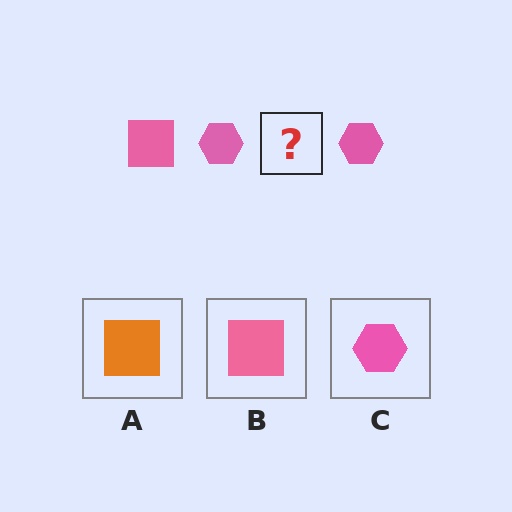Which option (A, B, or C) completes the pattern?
B.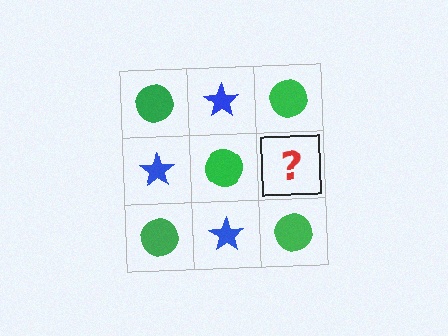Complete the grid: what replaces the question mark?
The question mark should be replaced with a blue star.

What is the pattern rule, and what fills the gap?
The rule is that it alternates green circle and blue star in a checkerboard pattern. The gap should be filled with a blue star.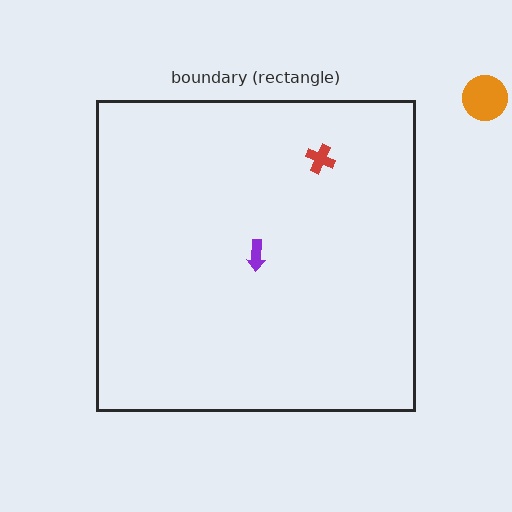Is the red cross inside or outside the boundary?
Inside.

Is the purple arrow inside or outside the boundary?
Inside.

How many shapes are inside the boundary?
2 inside, 1 outside.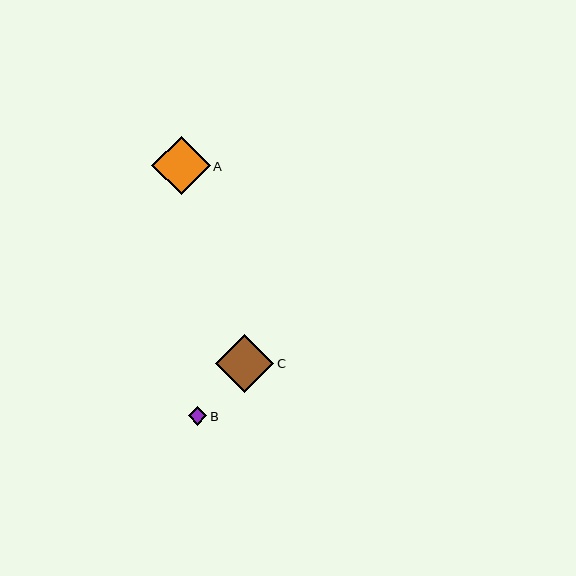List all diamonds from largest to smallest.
From largest to smallest: C, A, B.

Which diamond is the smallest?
Diamond B is the smallest with a size of approximately 18 pixels.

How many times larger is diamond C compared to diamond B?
Diamond C is approximately 3.2 times the size of diamond B.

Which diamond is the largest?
Diamond C is the largest with a size of approximately 59 pixels.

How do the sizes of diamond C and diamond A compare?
Diamond C and diamond A are approximately the same size.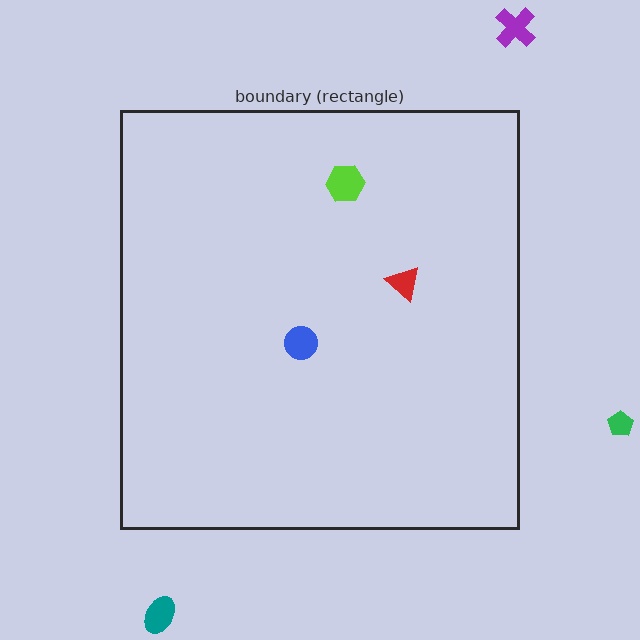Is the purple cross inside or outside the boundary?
Outside.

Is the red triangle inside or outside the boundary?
Inside.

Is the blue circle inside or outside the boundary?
Inside.